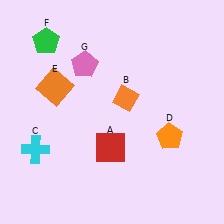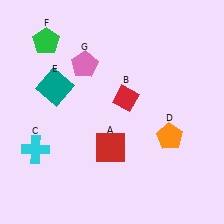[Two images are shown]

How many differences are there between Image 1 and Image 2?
There are 2 differences between the two images.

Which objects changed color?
B changed from orange to red. E changed from orange to teal.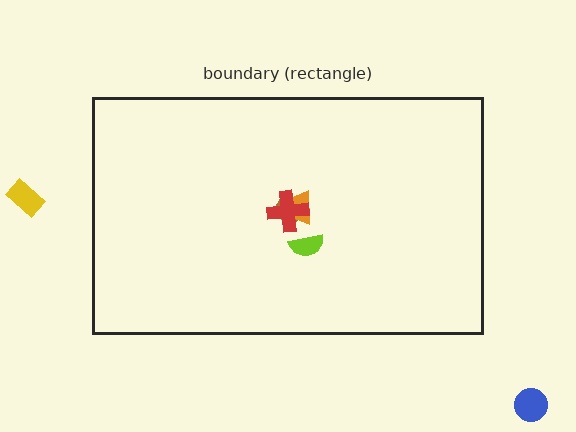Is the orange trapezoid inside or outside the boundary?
Inside.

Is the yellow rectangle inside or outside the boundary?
Outside.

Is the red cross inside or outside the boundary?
Inside.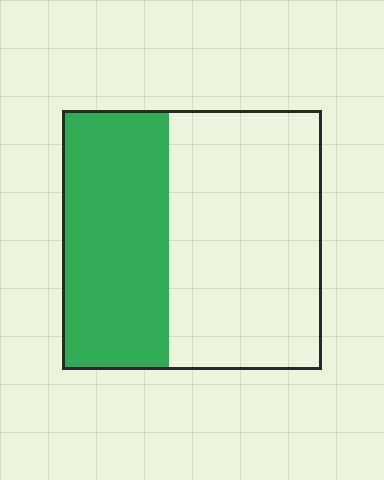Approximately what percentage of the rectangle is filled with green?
Approximately 40%.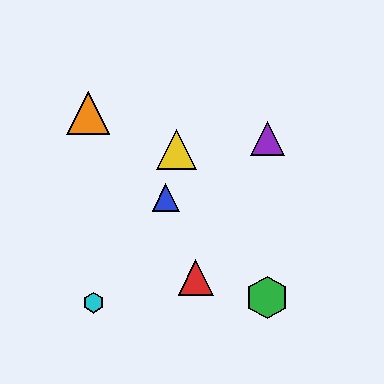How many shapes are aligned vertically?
2 shapes (the green hexagon, the purple triangle) are aligned vertically.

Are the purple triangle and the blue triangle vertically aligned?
No, the purple triangle is at x≈267 and the blue triangle is at x≈166.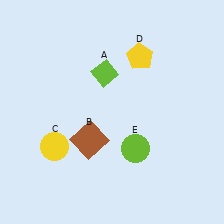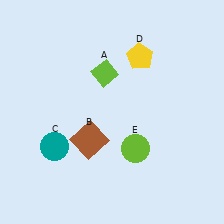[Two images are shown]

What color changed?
The circle (C) changed from yellow in Image 1 to teal in Image 2.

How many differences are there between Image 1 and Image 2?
There is 1 difference between the two images.